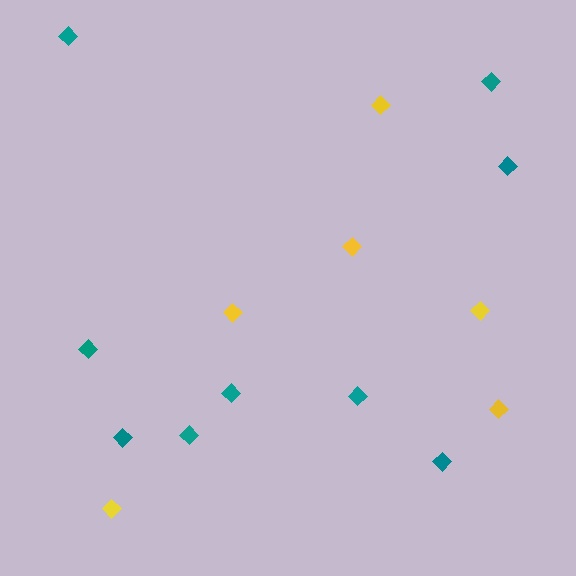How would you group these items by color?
There are 2 groups: one group of teal diamonds (9) and one group of yellow diamonds (6).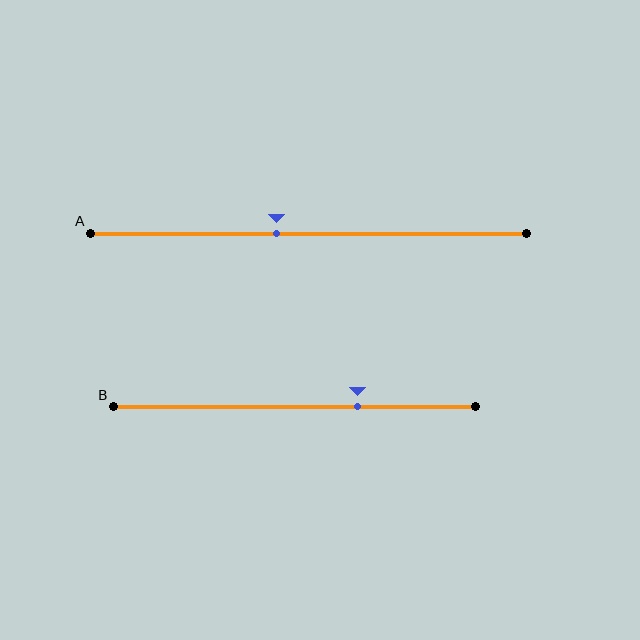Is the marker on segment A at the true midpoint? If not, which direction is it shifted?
No, the marker on segment A is shifted to the left by about 7% of the segment length.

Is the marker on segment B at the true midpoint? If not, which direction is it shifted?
No, the marker on segment B is shifted to the right by about 17% of the segment length.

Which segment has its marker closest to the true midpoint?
Segment A has its marker closest to the true midpoint.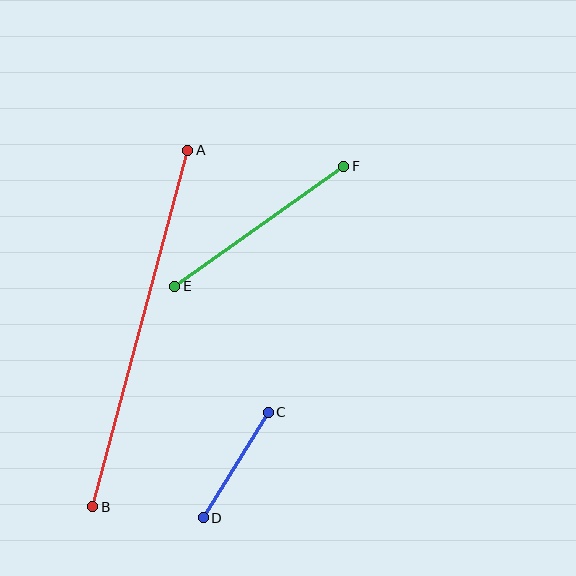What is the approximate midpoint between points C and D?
The midpoint is at approximately (236, 465) pixels.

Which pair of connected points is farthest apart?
Points A and B are farthest apart.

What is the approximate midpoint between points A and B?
The midpoint is at approximately (140, 329) pixels.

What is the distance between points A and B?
The distance is approximately 369 pixels.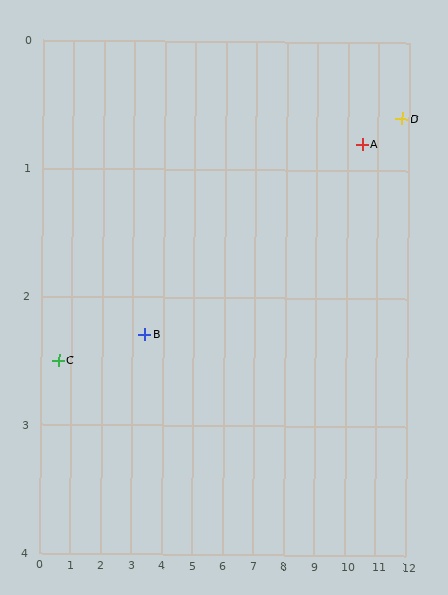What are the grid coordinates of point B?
Point B is at approximately (3.4, 2.3).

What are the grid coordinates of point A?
Point A is at approximately (10.5, 0.8).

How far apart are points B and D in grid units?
Points B and D are about 8.6 grid units apart.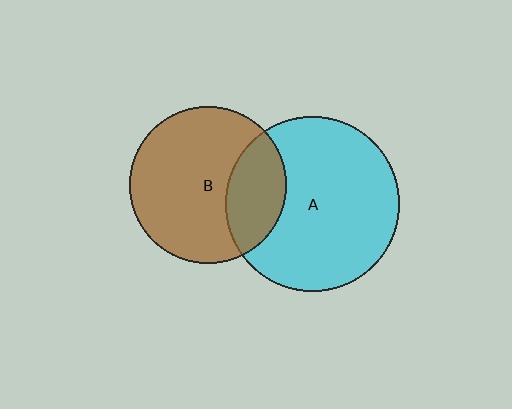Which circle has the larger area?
Circle A (cyan).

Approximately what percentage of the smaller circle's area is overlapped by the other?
Approximately 25%.